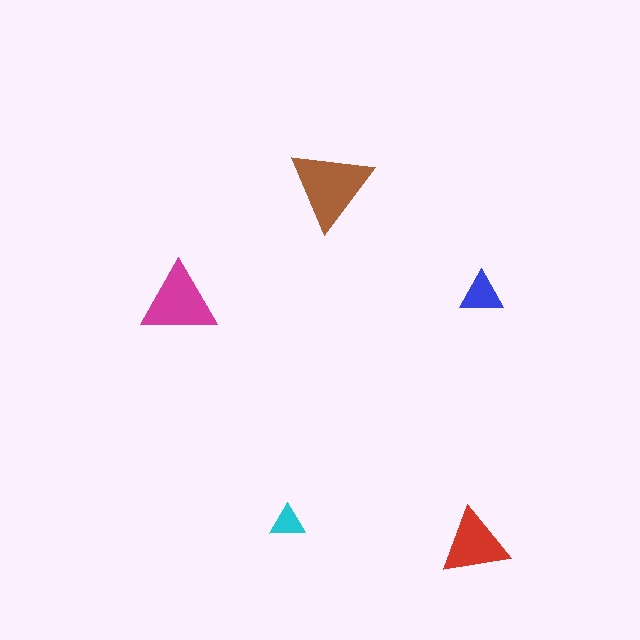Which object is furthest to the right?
The blue triangle is rightmost.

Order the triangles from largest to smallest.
the brown one, the magenta one, the red one, the blue one, the cyan one.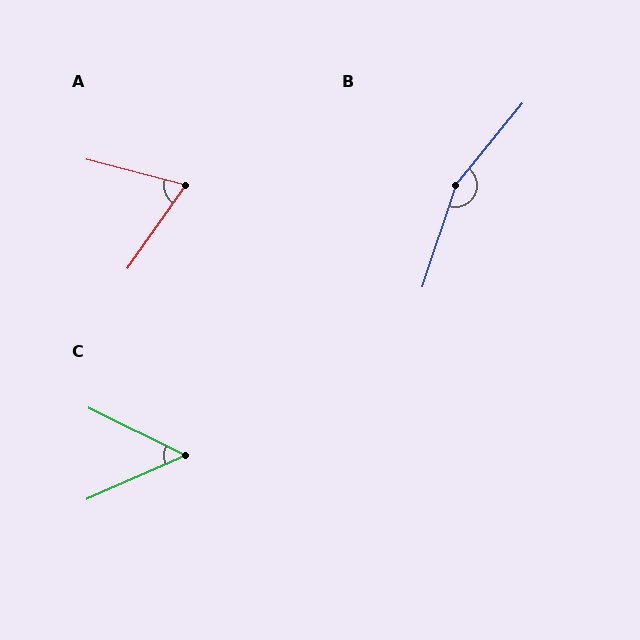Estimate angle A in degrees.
Approximately 70 degrees.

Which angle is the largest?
B, at approximately 159 degrees.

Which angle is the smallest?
C, at approximately 50 degrees.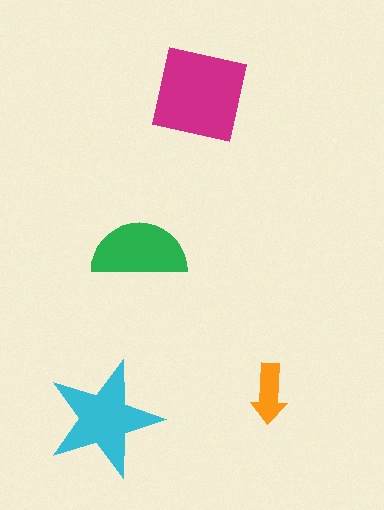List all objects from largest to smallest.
The magenta square, the cyan star, the green semicircle, the orange arrow.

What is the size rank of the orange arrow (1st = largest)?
4th.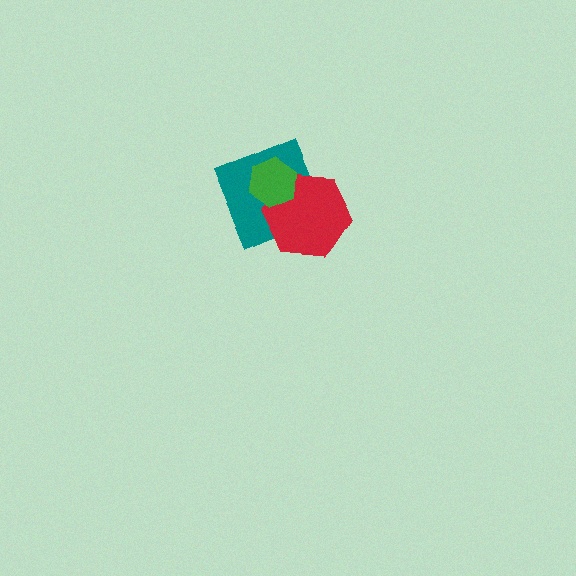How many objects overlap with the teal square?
2 objects overlap with the teal square.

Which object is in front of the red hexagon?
The green hexagon is in front of the red hexagon.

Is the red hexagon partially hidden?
Yes, it is partially covered by another shape.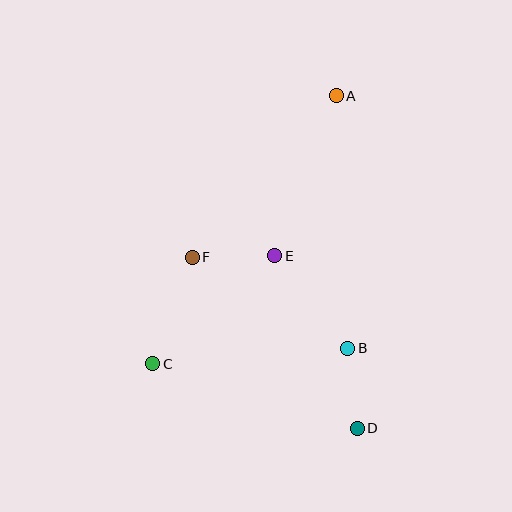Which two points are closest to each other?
Points B and D are closest to each other.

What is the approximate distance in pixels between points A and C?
The distance between A and C is approximately 325 pixels.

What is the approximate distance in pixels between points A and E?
The distance between A and E is approximately 171 pixels.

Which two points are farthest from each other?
Points A and D are farthest from each other.